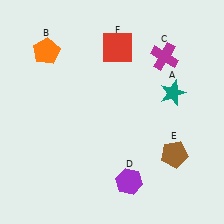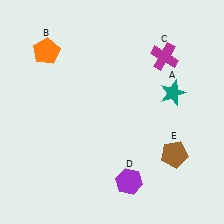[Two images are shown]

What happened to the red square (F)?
The red square (F) was removed in Image 2. It was in the top-right area of Image 1.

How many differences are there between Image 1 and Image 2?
There is 1 difference between the two images.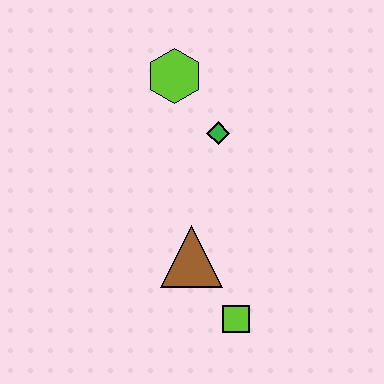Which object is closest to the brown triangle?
The lime square is closest to the brown triangle.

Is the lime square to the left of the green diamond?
No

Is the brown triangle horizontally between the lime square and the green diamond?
No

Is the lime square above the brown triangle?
No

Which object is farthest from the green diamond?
The lime square is farthest from the green diamond.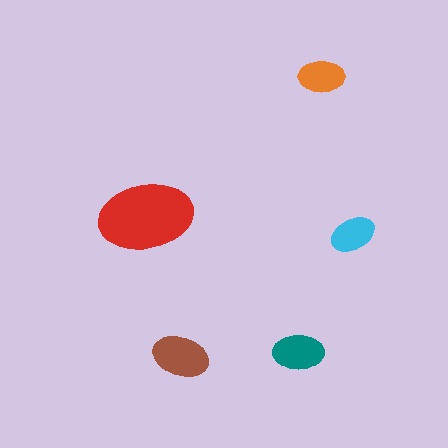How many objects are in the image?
There are 5 objects in the image.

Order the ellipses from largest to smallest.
the red one, the brown one, the teal one, the orange one, the cyan one.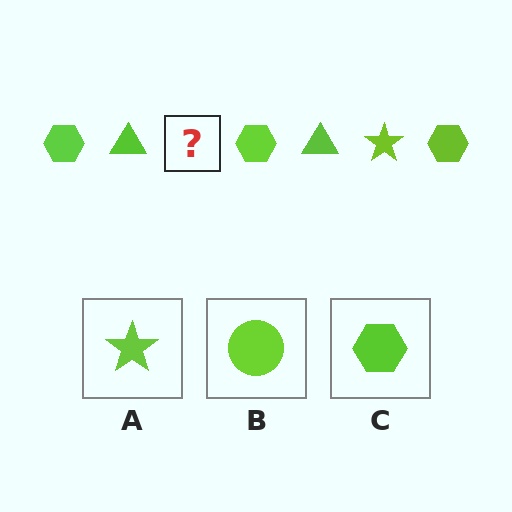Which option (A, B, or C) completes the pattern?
A.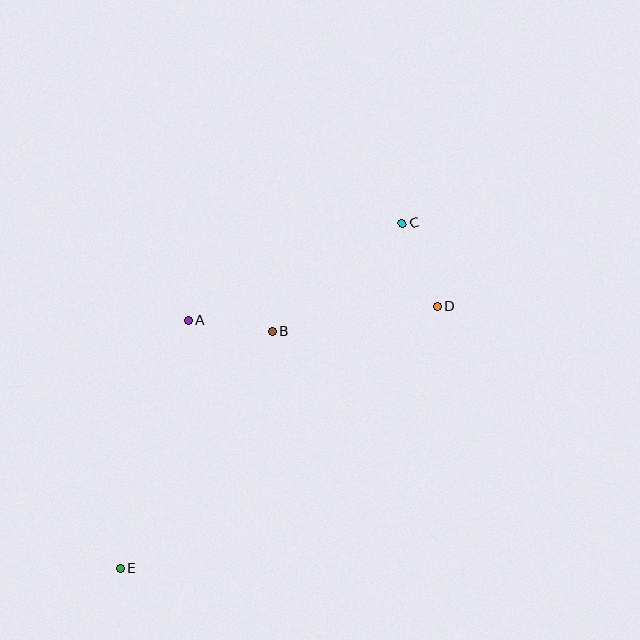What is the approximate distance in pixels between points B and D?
The distance between B and D is approximately 167 pixels.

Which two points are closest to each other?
Points A and B are closest to each other.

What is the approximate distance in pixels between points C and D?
The distance between C and D is approximately 91 pixels.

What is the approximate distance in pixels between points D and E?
The distance between D and E is approximately 411 pixels.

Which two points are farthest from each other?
Points C and E are farthest from each other.